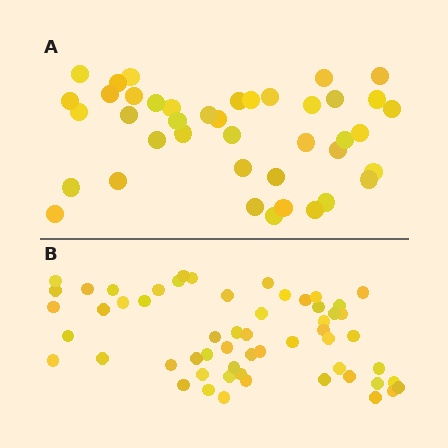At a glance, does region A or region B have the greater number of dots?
Region B (the bottom region) has more dots.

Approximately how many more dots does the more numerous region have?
Region B has approximately 15 more dots than region A.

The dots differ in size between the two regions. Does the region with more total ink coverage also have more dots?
No. Region A has more total ink coverage because its dots are larger, but region B actually contains more individual dots. Total area can be misleading — the number of items is what matters here.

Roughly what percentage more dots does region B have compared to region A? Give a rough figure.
About 40% more.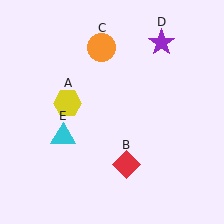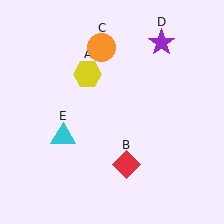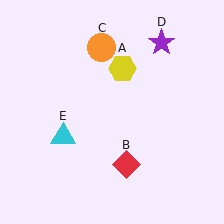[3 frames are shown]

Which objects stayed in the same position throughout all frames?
Red diamond (object B) and orange circle (object C) and purple star (object D) and cyan triangle (object E) remained stationary.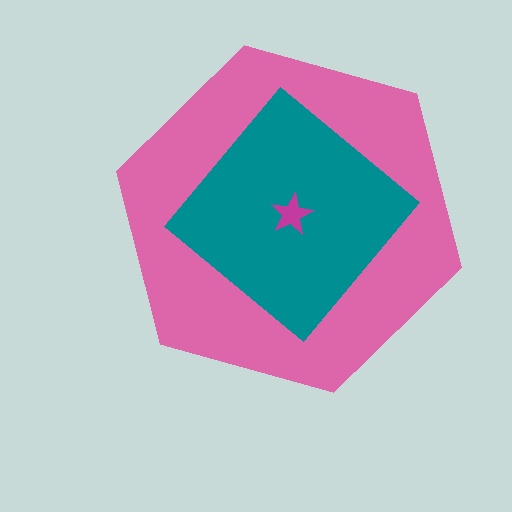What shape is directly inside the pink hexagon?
The teal diamond.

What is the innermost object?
The magenta star.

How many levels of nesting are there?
3.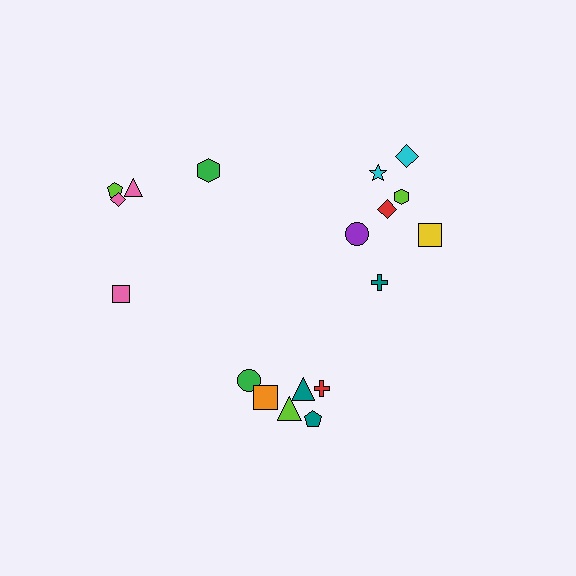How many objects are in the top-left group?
There are 5 objects.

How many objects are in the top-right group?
There are 7 objects.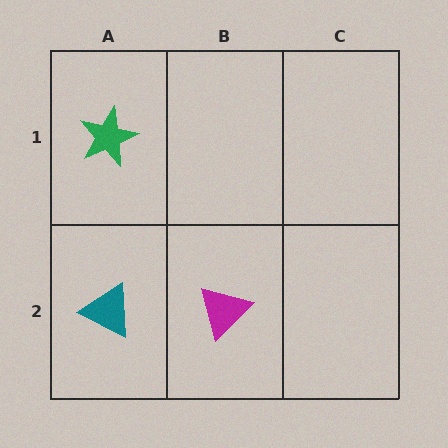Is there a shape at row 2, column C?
No, that cell is empty.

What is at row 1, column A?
A green star.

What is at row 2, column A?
A teal triangle.